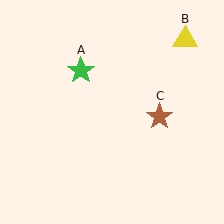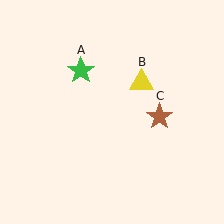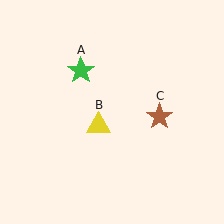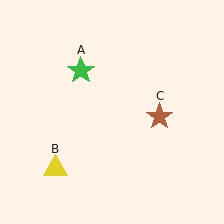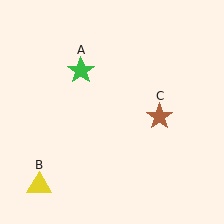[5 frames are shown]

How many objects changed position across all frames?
1 object changed position: yellow triangle (object B).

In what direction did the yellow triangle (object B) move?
The yellow triangle (object B) moved down and to the left.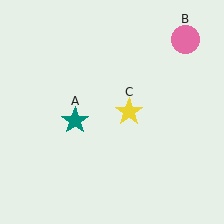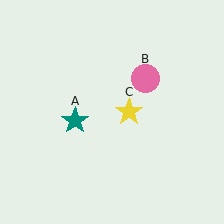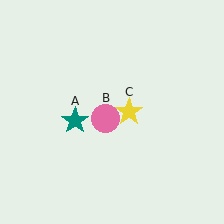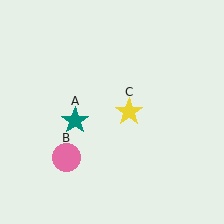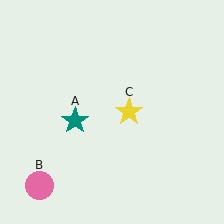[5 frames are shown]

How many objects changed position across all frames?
1 object changed position: pink circle (object B).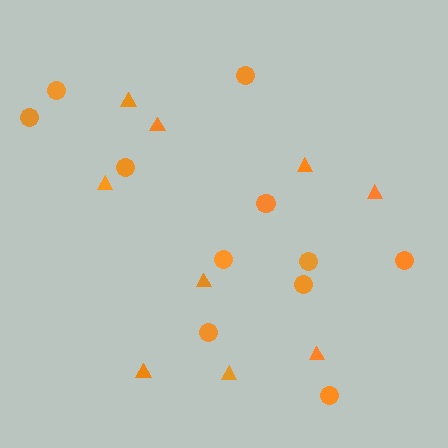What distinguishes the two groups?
There are 2 groups: one group of circles (11) and one group of triangles (9).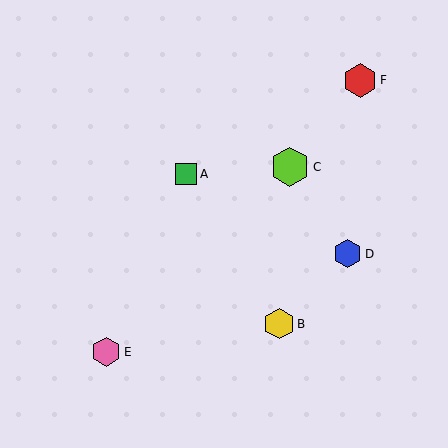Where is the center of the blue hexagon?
The center of the blue hexagon is at (348, 254).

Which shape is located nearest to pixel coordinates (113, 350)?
The pink hexagon (labeled E) at (106, 352) is nearest to that location.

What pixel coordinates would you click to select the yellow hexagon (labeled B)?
Click at (279, 324) to select the yellow hexagon B.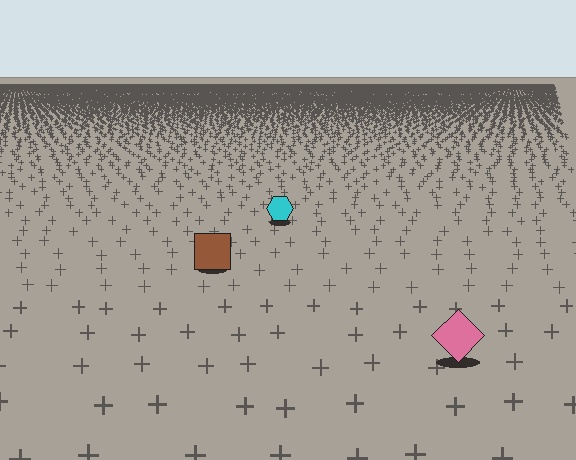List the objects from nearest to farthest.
From nearest to farthest: the pink diamond, the brown square, the cyan hexagon.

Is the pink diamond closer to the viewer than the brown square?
Yes. The pink diamond is closer — you can tell from the texture gradient: the ground texture is coarser near it.